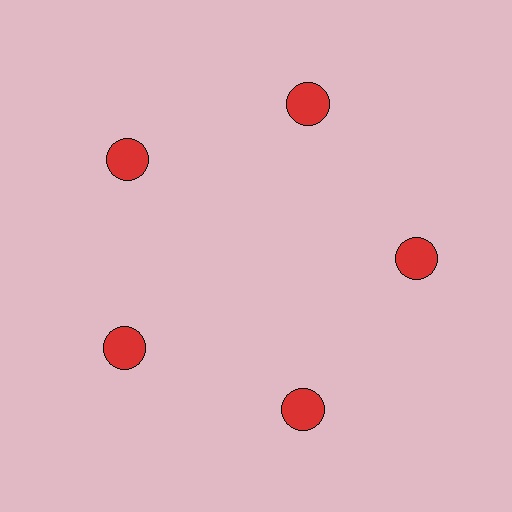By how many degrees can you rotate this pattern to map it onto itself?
The pattern maps onto itself every 72 degrees of rotation.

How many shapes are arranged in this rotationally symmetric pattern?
There are 5 shapes, arranged in 5 groups of 1.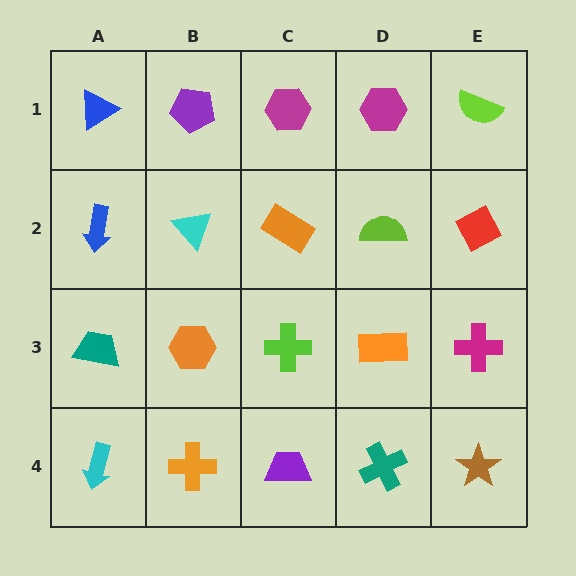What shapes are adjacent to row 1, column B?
A cyan triangle (row 2, column B), a blue triangle (row 1, column A), a magenta hexagon (row 1, column C).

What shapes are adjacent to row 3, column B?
A cyan triangle (row 2, column B), an orange cross (row 4, column B), a teal trapezoid (row 3, column A), a lime cross (row 3, column C).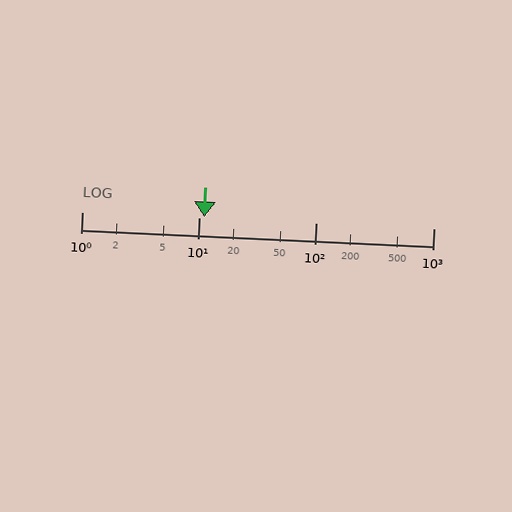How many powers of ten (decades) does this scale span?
The scale spans 3 decades, from 1 to 1000.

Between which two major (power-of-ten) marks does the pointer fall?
The pointer is between 10 and 100.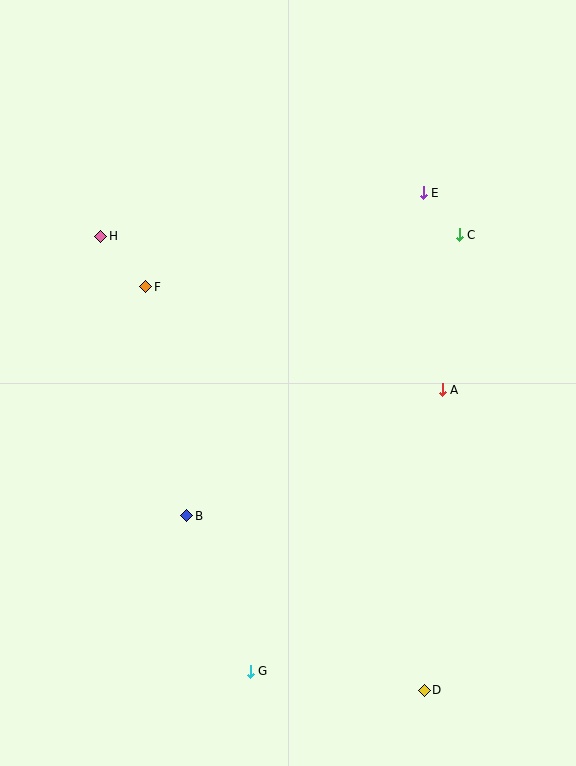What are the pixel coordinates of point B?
Point B is at (187, 516).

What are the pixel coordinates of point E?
Point E is at (423, 193).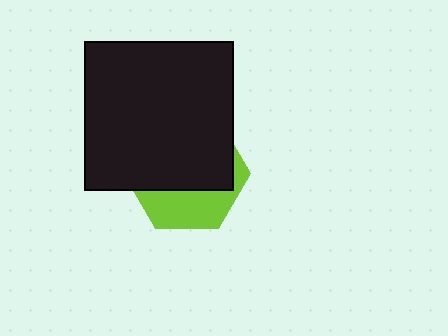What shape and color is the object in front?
The object in front is a black square.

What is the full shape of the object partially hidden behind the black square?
The partially hidden object is a lime hexagon.